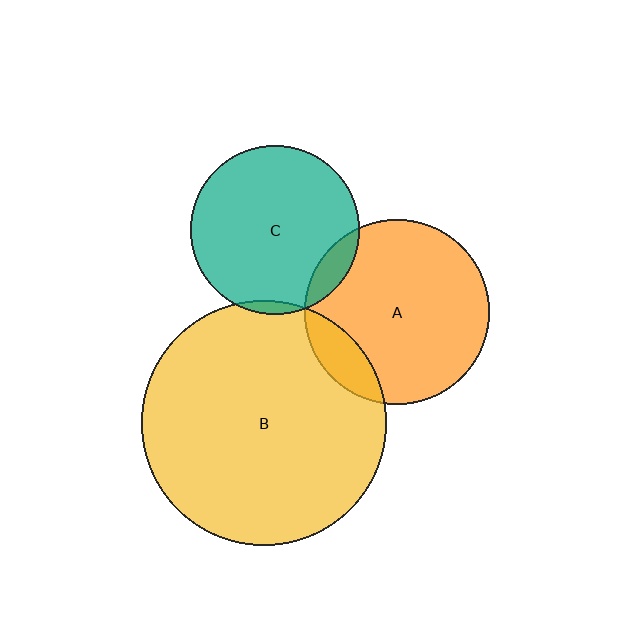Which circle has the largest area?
Circle B (yellow).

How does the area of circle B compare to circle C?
Approximately 2.1 times.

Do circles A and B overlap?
Yes.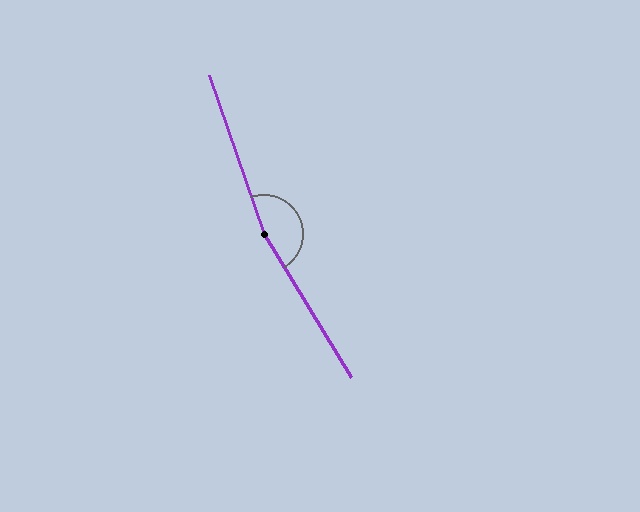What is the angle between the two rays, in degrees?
Approximately 168 degrees.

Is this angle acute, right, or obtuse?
It is obtuse.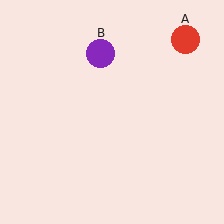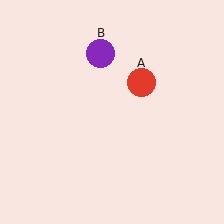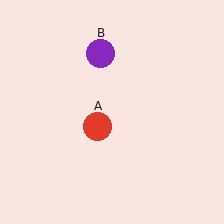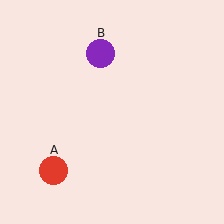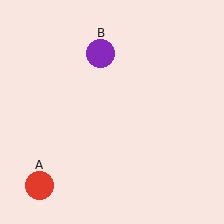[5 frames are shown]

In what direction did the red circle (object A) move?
The red circle (object A) moved down and to the left.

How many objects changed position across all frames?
1 object changed position: red circle (object A).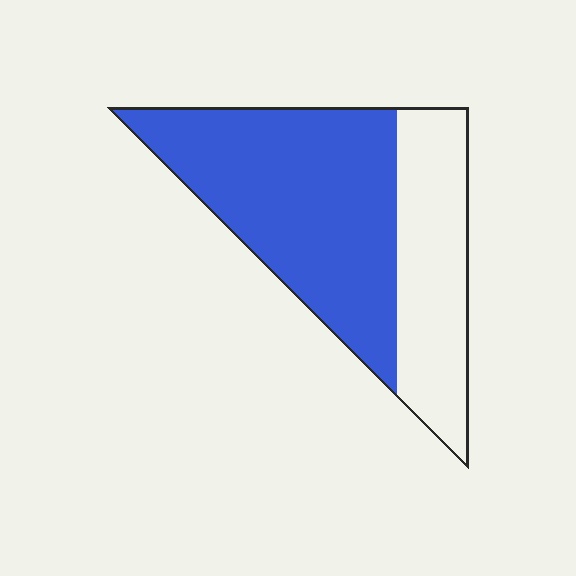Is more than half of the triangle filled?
Yes.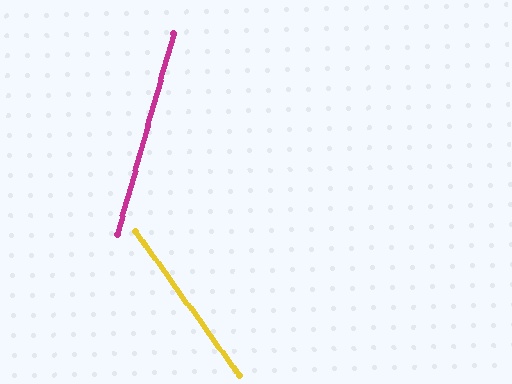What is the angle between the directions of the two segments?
Approximately 52 degrees.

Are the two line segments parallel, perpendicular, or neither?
Neither parallel nor perpendicular — they differ by about 52°.